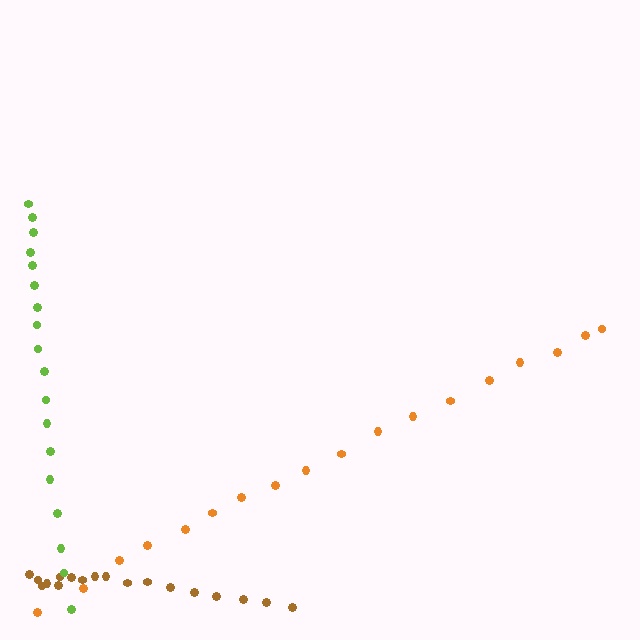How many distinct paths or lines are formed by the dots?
There are 3 distinct paths.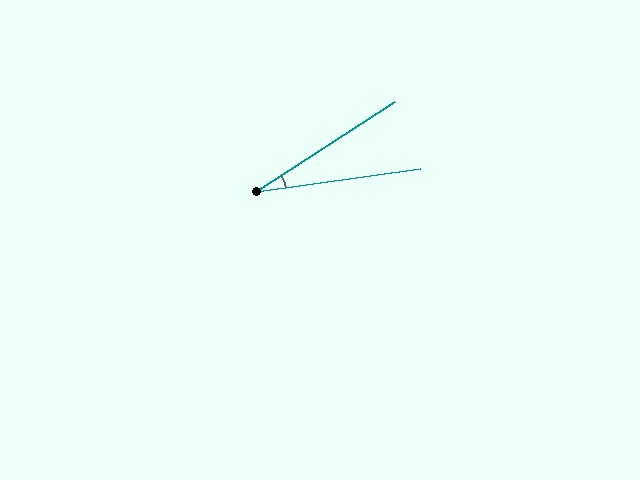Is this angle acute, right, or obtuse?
It is acute.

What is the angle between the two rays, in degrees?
Approximately 25 degrees.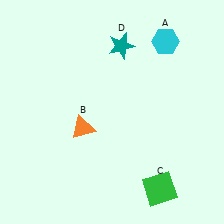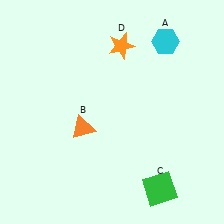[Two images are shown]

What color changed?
The star (D) changed from teal in Image 1 to orange in Image 2.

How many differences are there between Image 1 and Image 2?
There is 1 difference between the two images.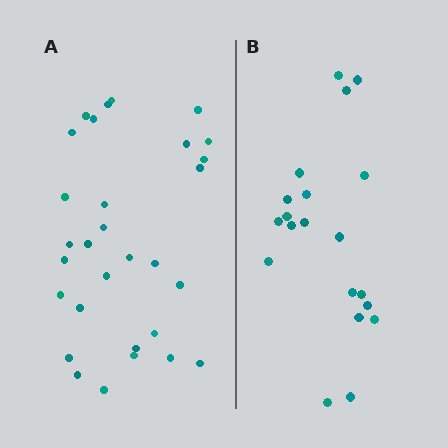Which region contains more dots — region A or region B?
Region A (the left region) has more dots.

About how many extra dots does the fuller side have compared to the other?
Region A has roughly 10 or so more dots than region B.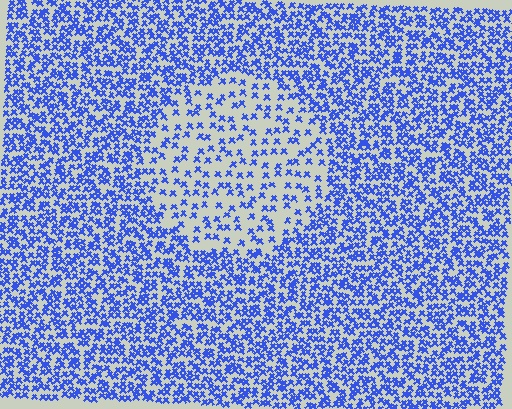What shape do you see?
I see a circle.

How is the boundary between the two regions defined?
The boundary is defined by a change in element density (approximately 2.3x ratio). All elements are the same color, size, and shape.